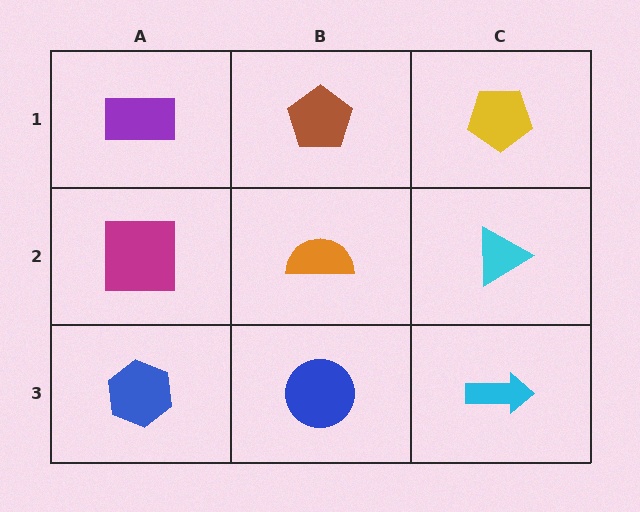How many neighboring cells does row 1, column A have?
2.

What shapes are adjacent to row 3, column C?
A cyan triangle (row 2, column C), a blue circle (row 3, column B).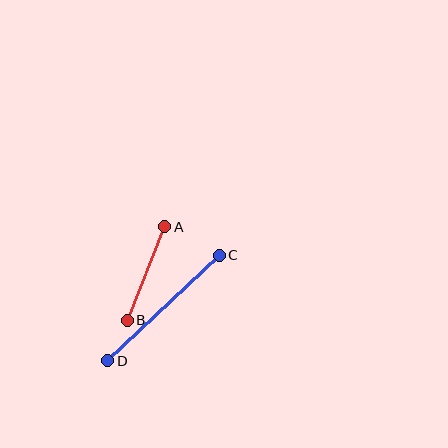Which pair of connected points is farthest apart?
Points C and D are farthest apart.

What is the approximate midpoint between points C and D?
The midpoint is at approximately (163, 308) pixels.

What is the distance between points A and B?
The distance is approximately 101 pixels.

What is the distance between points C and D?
The distance is approximately 154 pixels.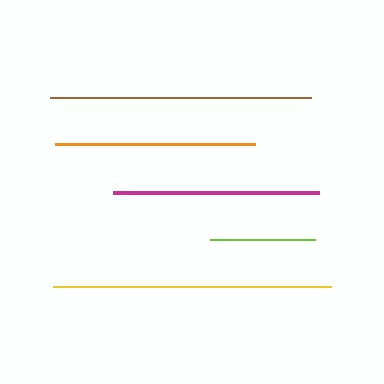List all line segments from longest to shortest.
From longest to shortest: yellow, brown, magenta, orange, lime.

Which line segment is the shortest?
The lime line is the shortest at approximately 105 pixels.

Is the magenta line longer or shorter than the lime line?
The magenta line is longer than the lime line.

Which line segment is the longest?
The yellow line is the longest at approximately 277 pixels.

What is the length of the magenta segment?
The magenta segment is approximately 207 pixels long.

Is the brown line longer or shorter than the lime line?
The brown line is longer than the lime line.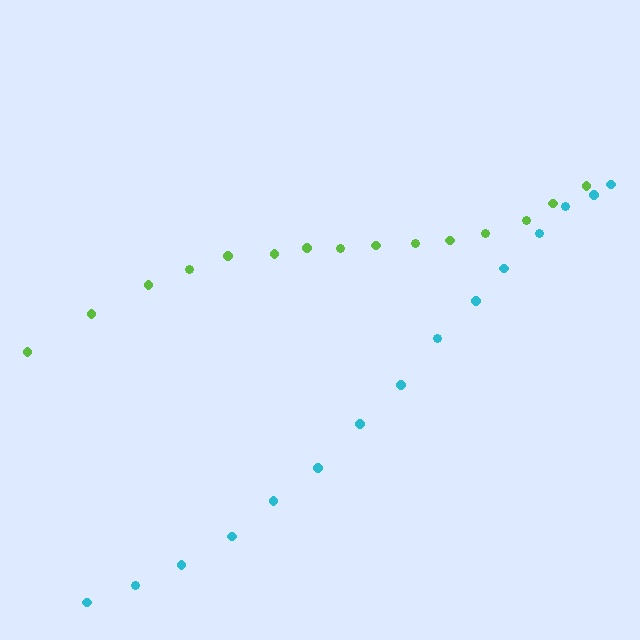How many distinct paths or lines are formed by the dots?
There are 2 distinct paths.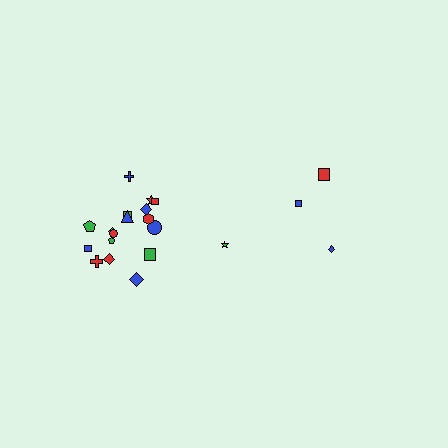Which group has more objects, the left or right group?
The left group.